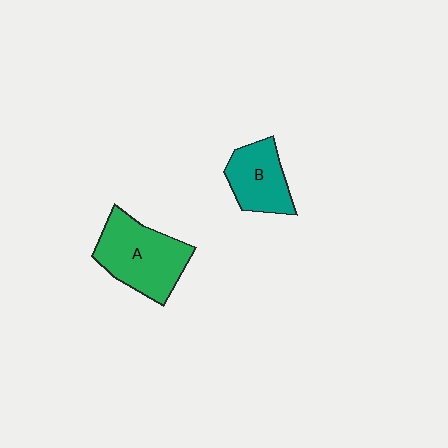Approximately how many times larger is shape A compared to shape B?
Approximately 1.5 times.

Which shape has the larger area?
Shape A (green).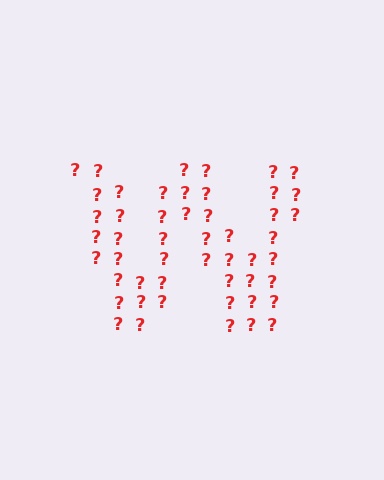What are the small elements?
The small elements are question marks.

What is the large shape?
The large shape is the letter W.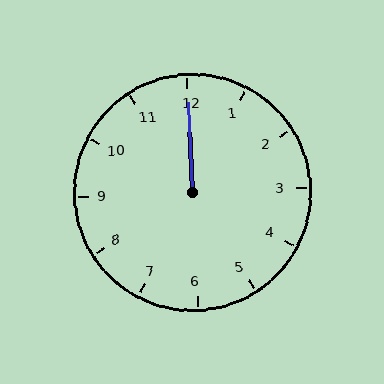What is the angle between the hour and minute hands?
Approximately 0 degrees.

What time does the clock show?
12:00.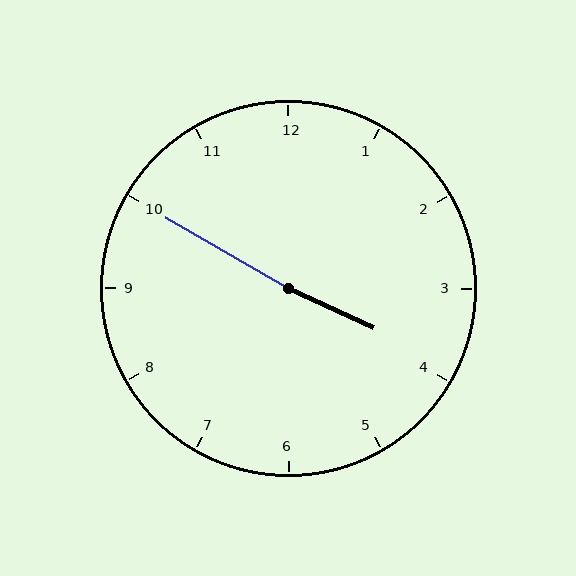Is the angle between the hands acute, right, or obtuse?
It is obtuse.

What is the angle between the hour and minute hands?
Approximately 175 degrees.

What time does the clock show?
3:50.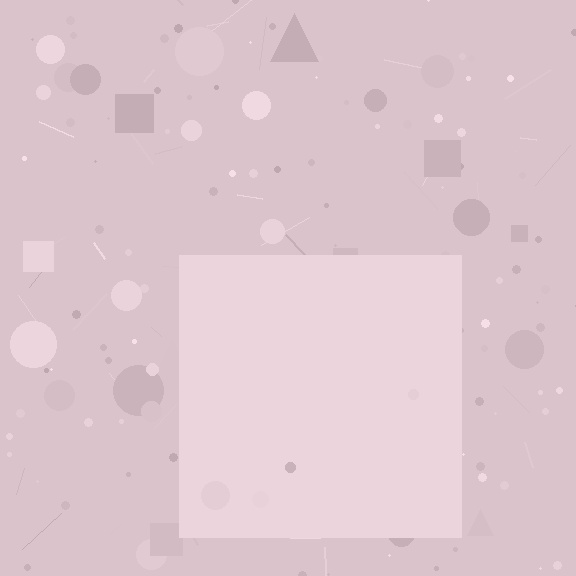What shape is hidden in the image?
A square is hidden in the image.